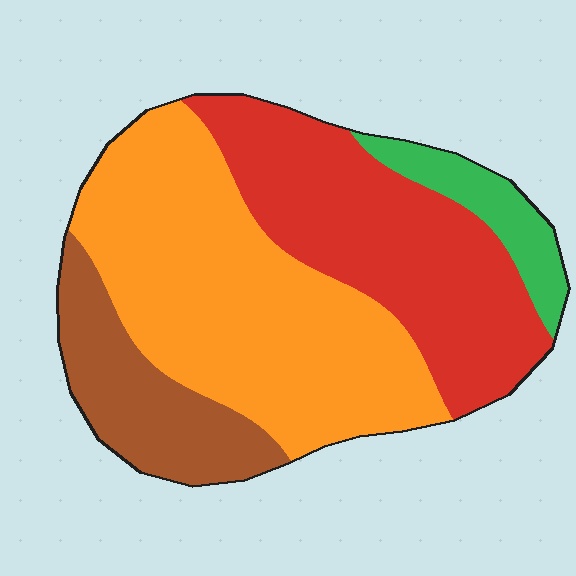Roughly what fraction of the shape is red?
Red takes up about one third (1/3) of the shape.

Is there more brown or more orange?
Orange.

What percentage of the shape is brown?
Brown covers around 15% of the shape.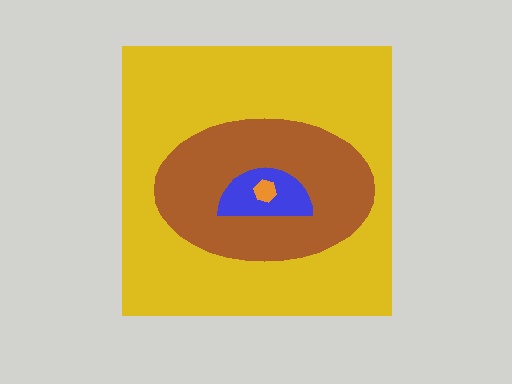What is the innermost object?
The orange hexagon.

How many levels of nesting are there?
4.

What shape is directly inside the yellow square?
The brown ellipse.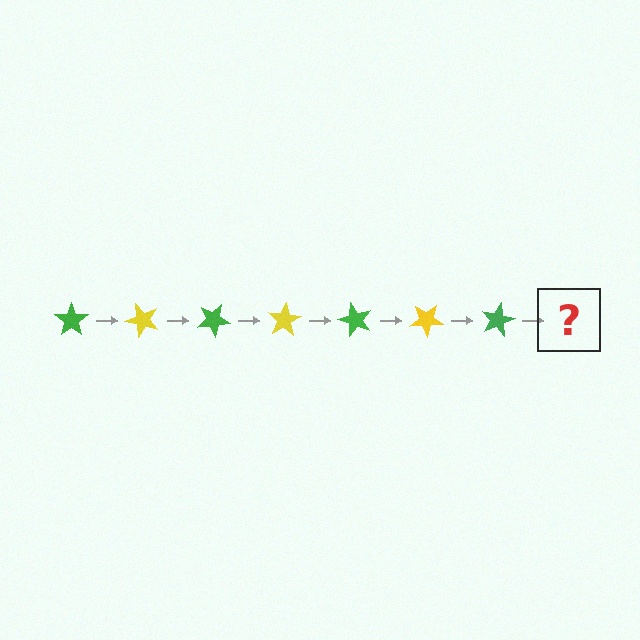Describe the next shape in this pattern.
It should be a yellow star, rotated 350 degrees from the start.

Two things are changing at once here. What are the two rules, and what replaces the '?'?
The two rules are that it rotates 50 degrees each step and the color cycles through green and yellow. The '?' should be a yellow star, rotated 350 degrees from the start.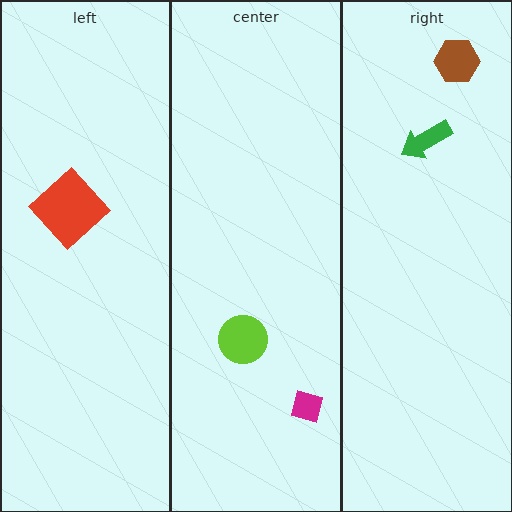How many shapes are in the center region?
2.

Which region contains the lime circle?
The center region.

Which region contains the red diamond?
The left region.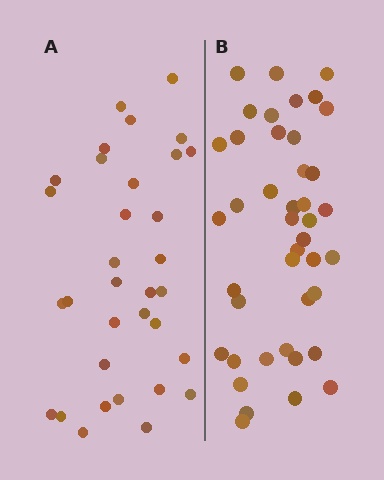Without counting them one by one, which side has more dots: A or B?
Region B (the right region) has more dots.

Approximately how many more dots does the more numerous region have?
Region B has roughly 8 or so more dots than region A.